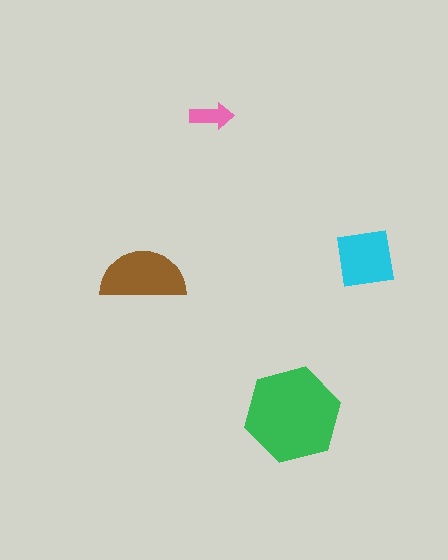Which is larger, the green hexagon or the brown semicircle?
The green hexagon.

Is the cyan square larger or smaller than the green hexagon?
Smaller.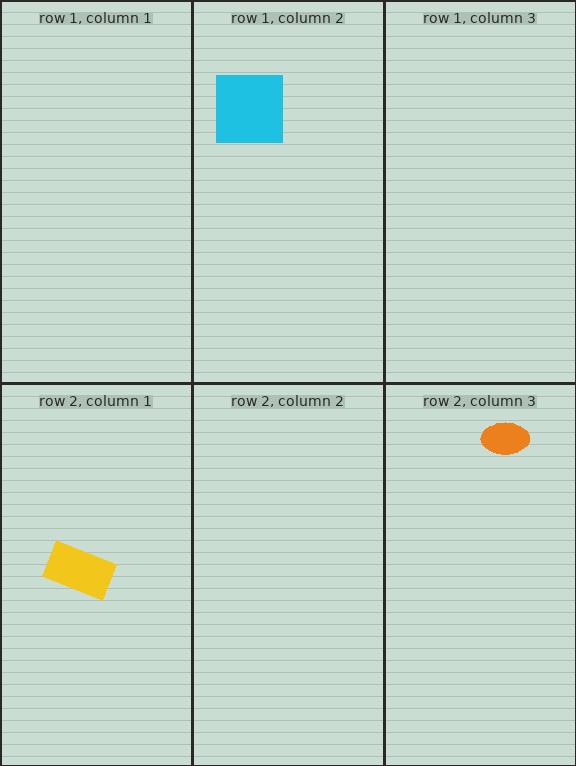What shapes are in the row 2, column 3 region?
The orange ellipse.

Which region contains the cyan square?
The row 1, column 2 region.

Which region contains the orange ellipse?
The row 2, column 3 region.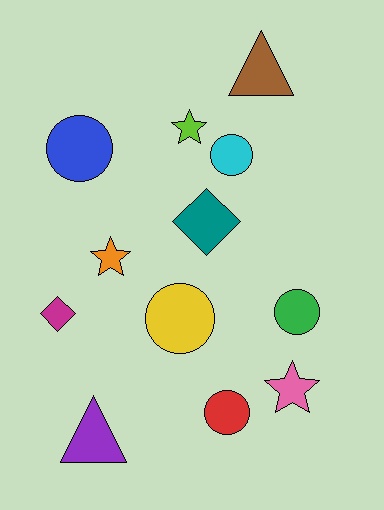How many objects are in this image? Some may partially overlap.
There are 12 objects.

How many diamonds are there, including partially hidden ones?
There are 2 diamonds.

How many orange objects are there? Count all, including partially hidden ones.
There is 1 orange object.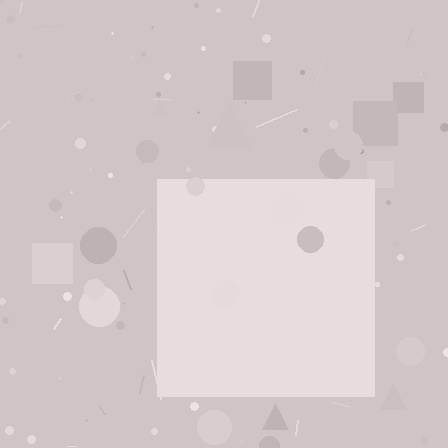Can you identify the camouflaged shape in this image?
The camouflaged shape is a square.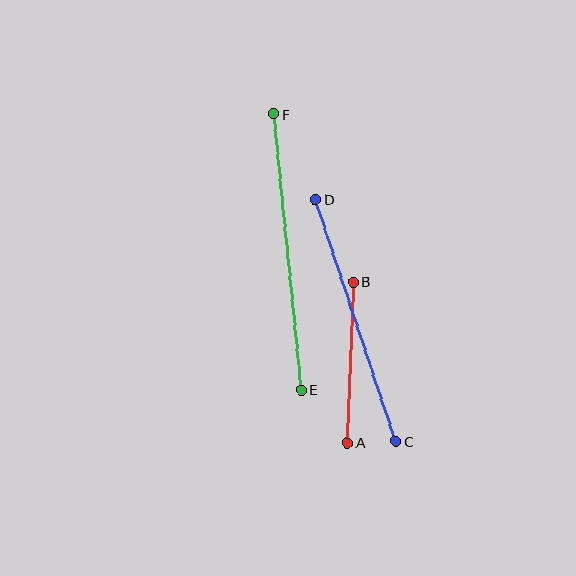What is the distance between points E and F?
The distance is approximately 277 pixels.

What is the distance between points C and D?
The distance is approximately 255 pixels.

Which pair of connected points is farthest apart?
Points E and F are farthest apart.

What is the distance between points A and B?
The distance is approximately 161 pixels.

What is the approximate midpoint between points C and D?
The midpoint is at approximately (356, 320) pixels.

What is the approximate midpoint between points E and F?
The midpoint is at approximately (288, 252) pixels.